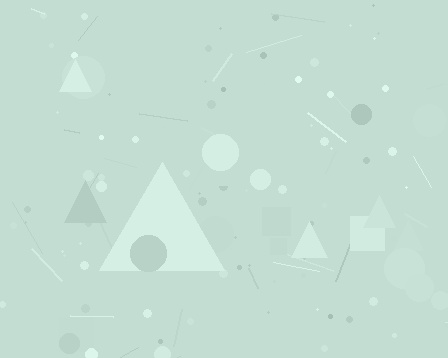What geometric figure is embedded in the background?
A triangle is embedded in the background.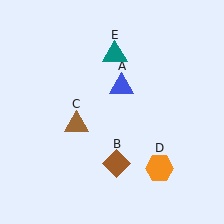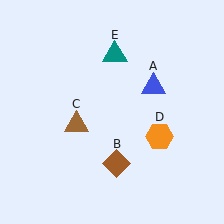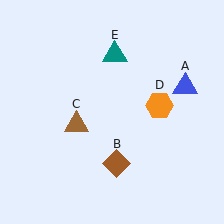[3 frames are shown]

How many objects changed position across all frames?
2 objects changed position: blue triangle (object A), orange hexagon (object D).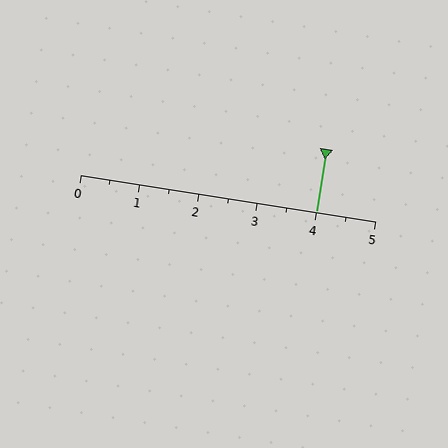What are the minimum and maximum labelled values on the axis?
The axis runs from 0 to 5.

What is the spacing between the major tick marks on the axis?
The major ticks are spaced 1 apart.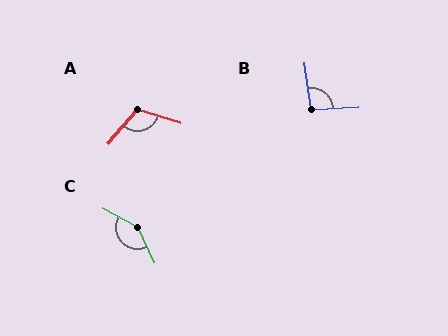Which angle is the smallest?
B, at approximately 95 degrees.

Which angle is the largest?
C, at approximately 142 degrees.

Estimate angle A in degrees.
Approximately 113 degrees.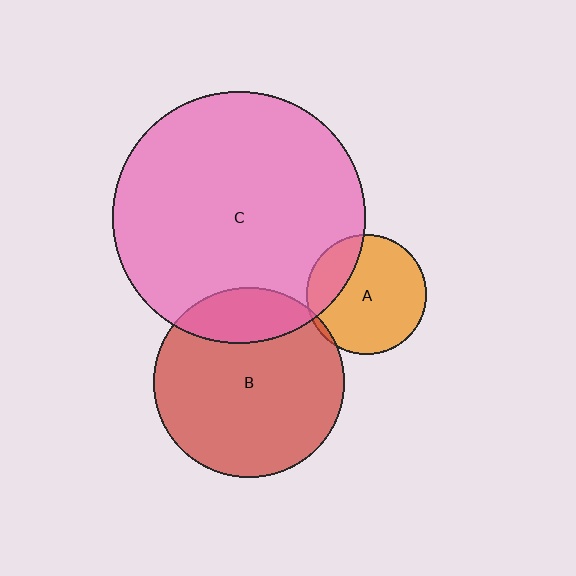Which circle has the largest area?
Circle C (pink).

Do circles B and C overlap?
Yes.